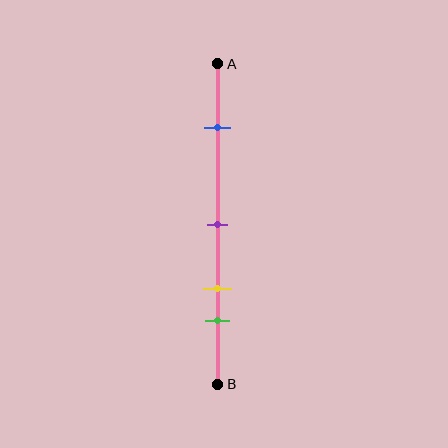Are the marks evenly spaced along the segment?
No, the marks are not evenly spaced.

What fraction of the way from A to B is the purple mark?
The purple mark is approximately 50% (0.5) of the way from A to B.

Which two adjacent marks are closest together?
The yellow and green marks are the closest adjacent pair.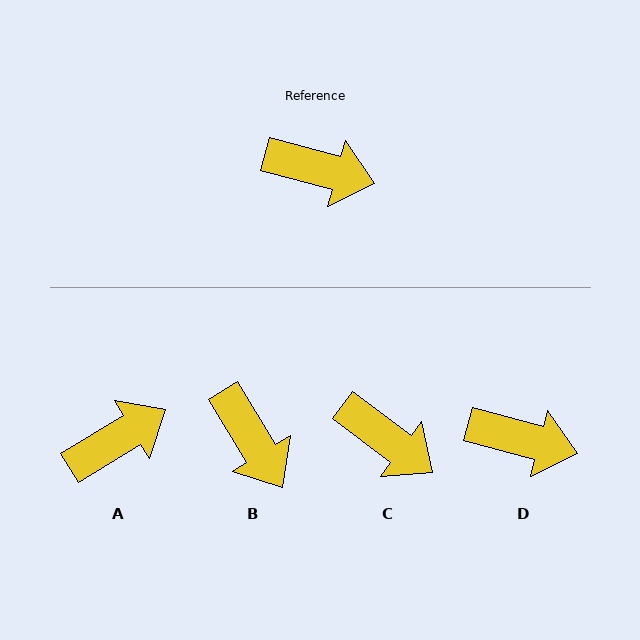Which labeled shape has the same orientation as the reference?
D.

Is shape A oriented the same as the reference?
No, it is off by about 46 degrees.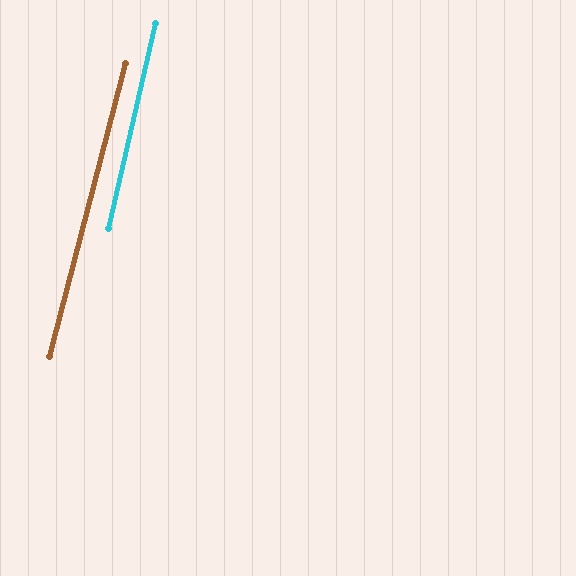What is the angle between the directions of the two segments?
Approximately 2 degrees.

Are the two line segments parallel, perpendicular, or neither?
Parallel — their directions differ by only 1.7°.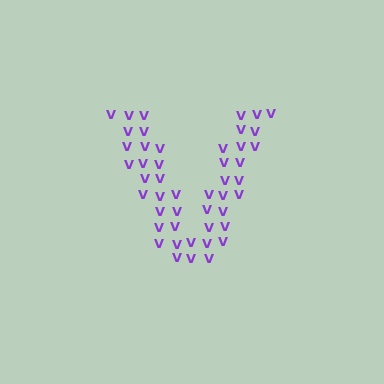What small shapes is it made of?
It is made of small letter V's.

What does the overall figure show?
The overall figure shows the letter V.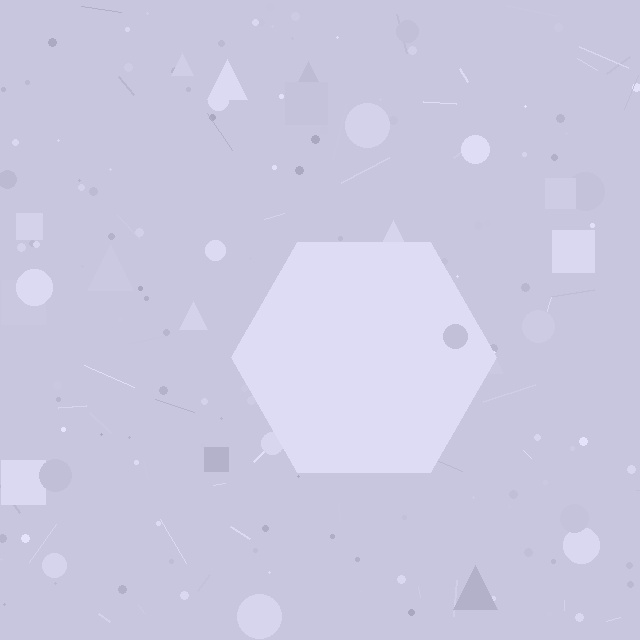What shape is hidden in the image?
A hexagon is hidden in the image.